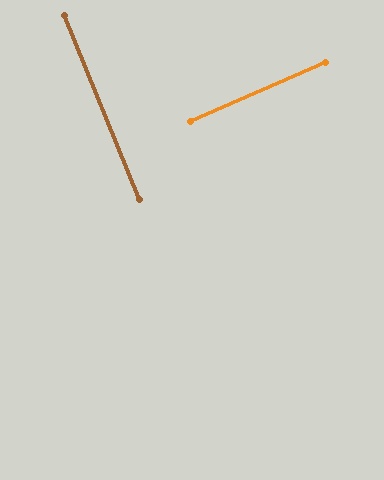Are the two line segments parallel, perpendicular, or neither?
Perpendicular — they meet at approximately 88°.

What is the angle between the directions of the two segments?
Approximately 88 degrees.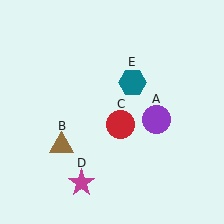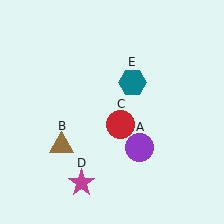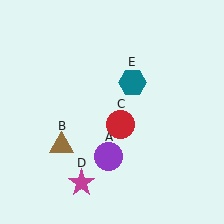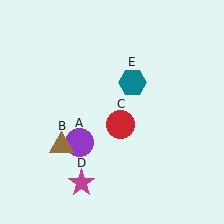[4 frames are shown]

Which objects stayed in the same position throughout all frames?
Brown triangle (object B) and red circle (object C) and magenta star (object D) and teal hexagon (object E) remained stationary.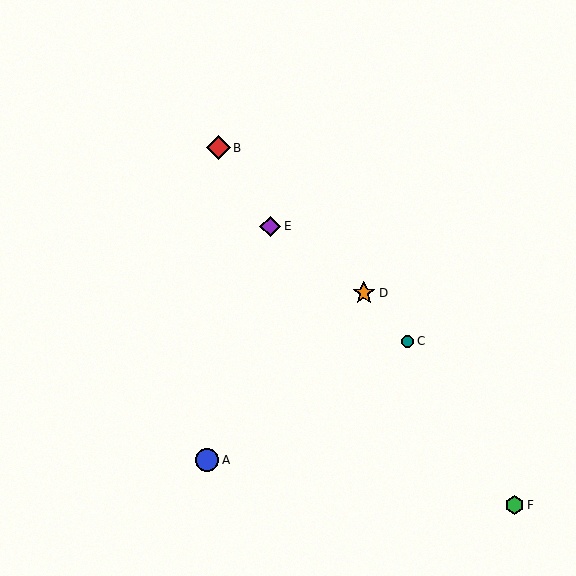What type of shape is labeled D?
Shape D is an orange star.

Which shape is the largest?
The red diamond (labeled B) is the largest.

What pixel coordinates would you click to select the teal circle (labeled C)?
Click at (408, 341) to select the teal circle C.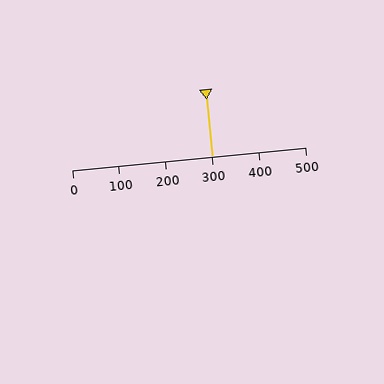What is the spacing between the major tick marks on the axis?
The major ticks are spaced 100 apart.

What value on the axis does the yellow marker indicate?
The marker indicates approximately 300.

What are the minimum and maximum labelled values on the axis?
The axis runs from 0 to 500.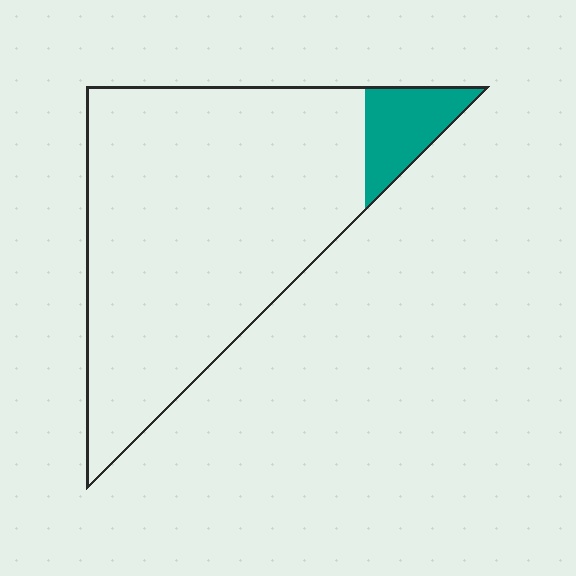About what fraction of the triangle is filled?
About one tenth (1/10).